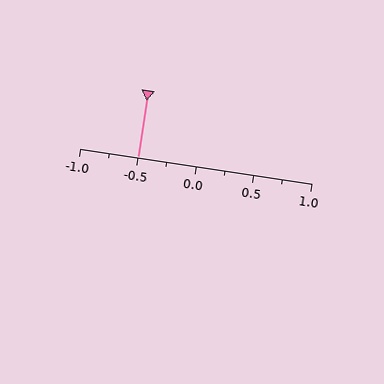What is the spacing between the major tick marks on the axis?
The major ticks are spaced 0.5 apart.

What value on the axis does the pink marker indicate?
The marker indicates approximately -0.5.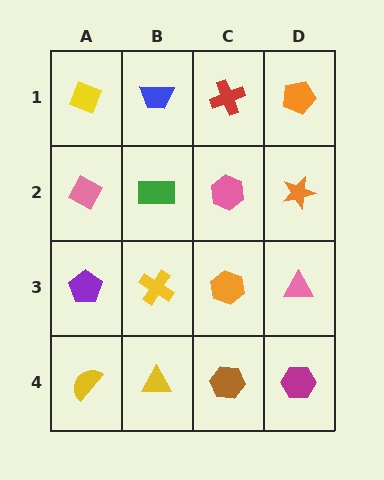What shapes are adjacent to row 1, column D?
An orange star (row 2, column D), a red cross (row 1, column C).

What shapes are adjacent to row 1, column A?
A pink diamond (row 2, column A), a blue trapezoid (row 1, column B).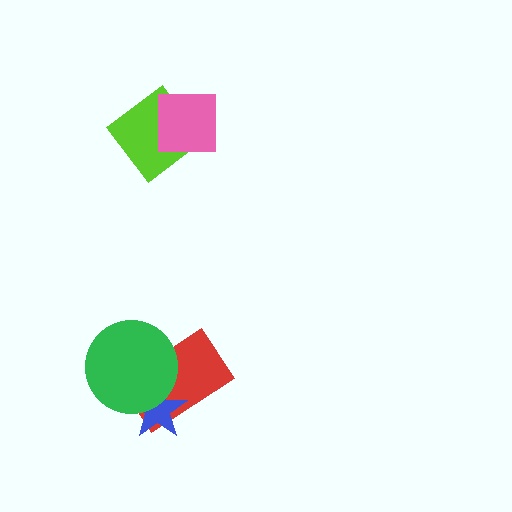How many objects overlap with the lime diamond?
1 object overlaps with the lime diamond.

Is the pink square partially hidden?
No, no other shape covers it.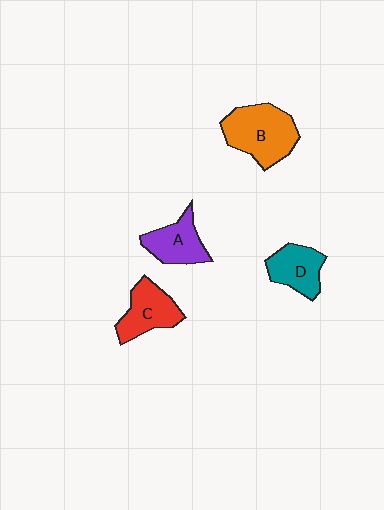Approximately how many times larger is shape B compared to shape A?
Approximately 1.6 times.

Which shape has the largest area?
Shape B (orange).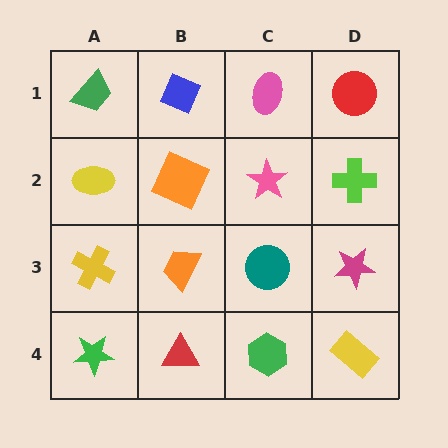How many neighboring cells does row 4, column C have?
3.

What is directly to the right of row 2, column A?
An orange square.